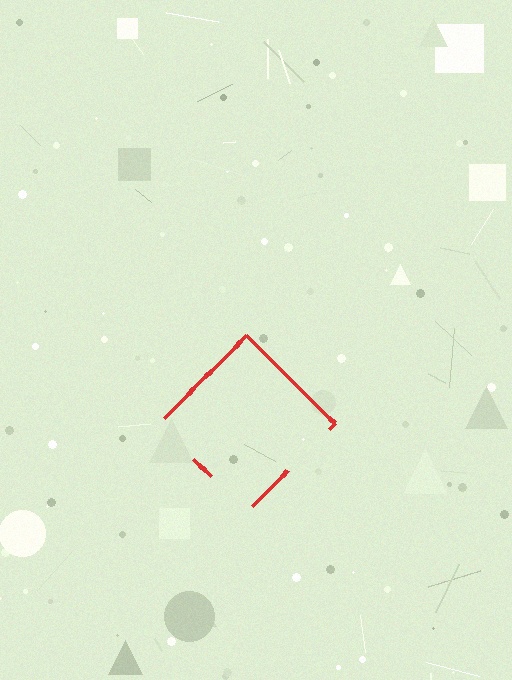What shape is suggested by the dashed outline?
The dashed outline suggests a diamond.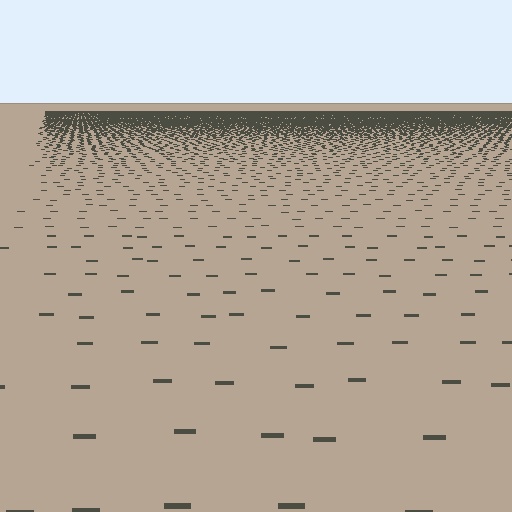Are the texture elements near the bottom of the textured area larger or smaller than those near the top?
Larger. Near the bottom, elements are closer to the viewer and appear at a bigger on-screen size.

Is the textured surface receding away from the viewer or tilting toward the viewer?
The surface is receding away from the viewer. Texture elements get smaller and denser toward the top.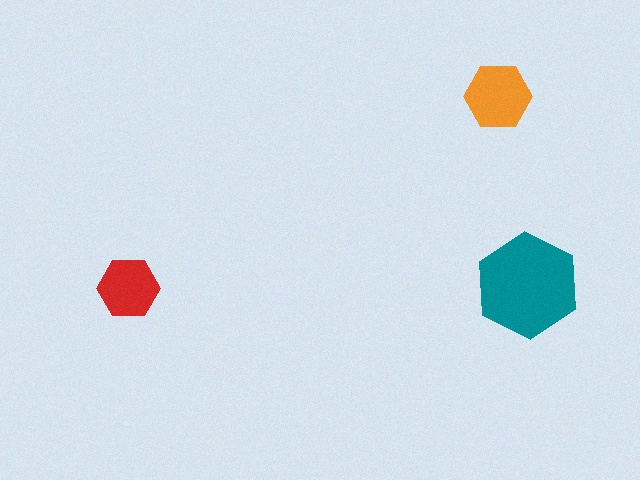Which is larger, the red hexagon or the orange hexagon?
The orange one.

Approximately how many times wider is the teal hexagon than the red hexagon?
About 1.5 times wider.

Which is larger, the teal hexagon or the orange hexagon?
The teal one.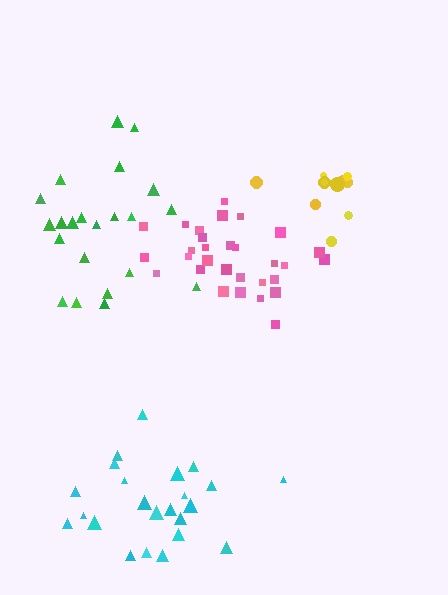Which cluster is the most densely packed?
Pink.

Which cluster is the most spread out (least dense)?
Green.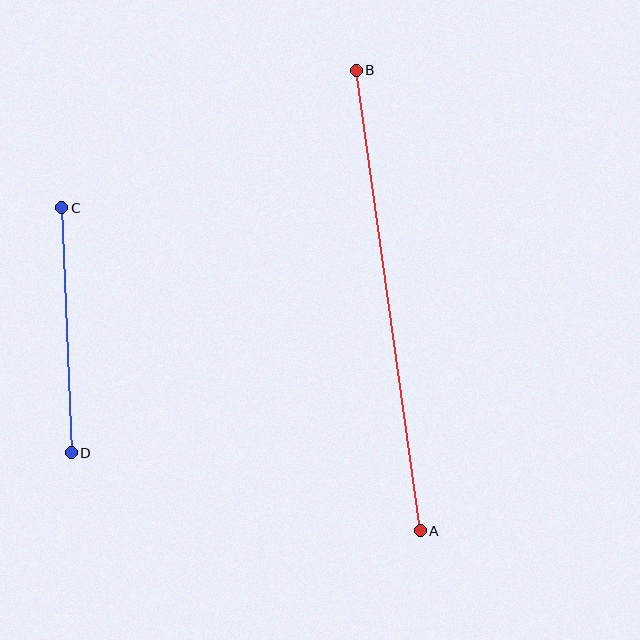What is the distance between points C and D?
The distance is approximately 245 pixels.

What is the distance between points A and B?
The distance is approximately 465 pixels.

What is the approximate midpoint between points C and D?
The midpoint is at approximately (67, 330) pixels.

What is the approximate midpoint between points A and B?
The midpoint is at approximately (388, 300) pixels.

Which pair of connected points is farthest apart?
Points A and B are farthest apart.